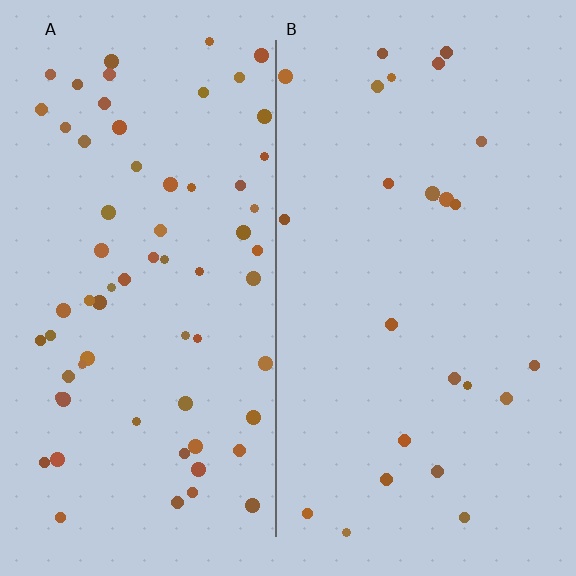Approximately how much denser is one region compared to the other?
Approximately 2.6× — region A over region B.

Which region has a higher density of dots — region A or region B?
A (the left).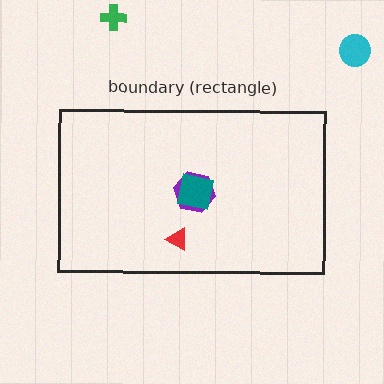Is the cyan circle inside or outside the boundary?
Outside.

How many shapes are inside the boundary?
3 inside, 2 outside.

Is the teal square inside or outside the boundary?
Inside.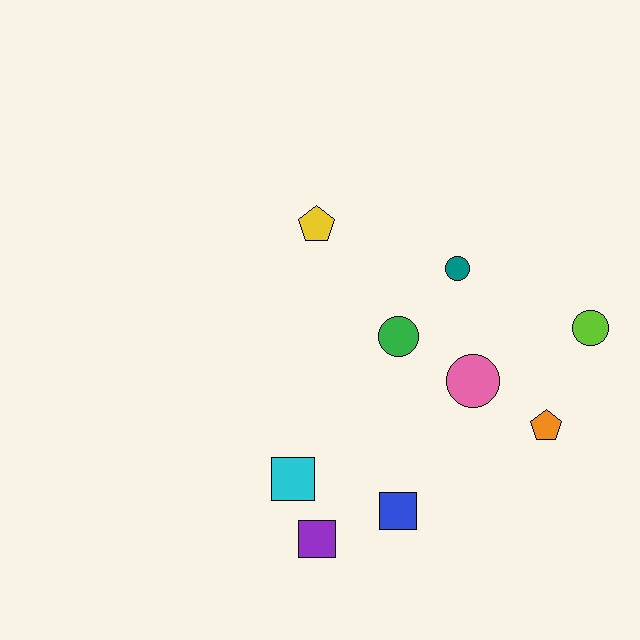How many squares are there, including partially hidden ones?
There are 3 squares.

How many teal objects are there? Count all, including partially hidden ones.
There is 1 teal object.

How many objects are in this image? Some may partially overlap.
There are 9 objects.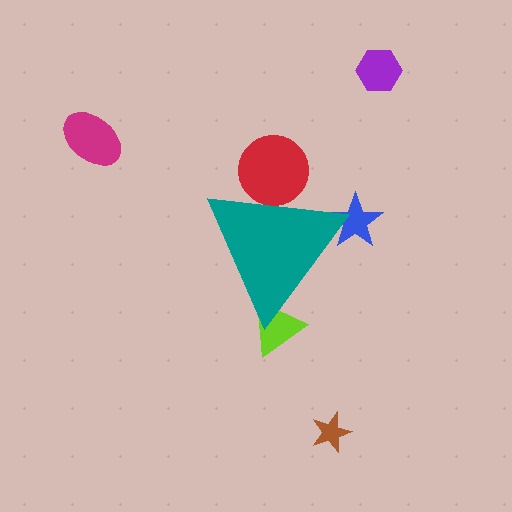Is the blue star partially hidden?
Yes, the blue star is partially hidden behind the teal triangle.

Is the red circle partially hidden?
Yes, the red circle is partially hidden behind the teal triangle.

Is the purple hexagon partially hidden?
No, the purple hexagon is fully visible.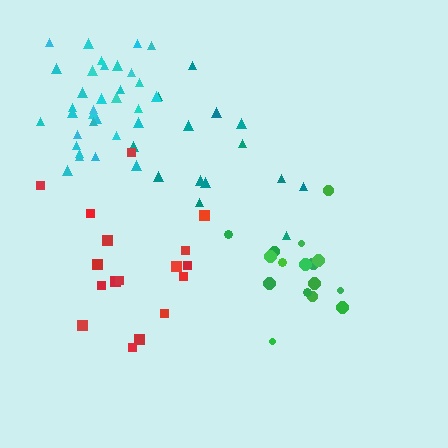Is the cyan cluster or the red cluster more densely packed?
Cyan.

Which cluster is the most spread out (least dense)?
Red.